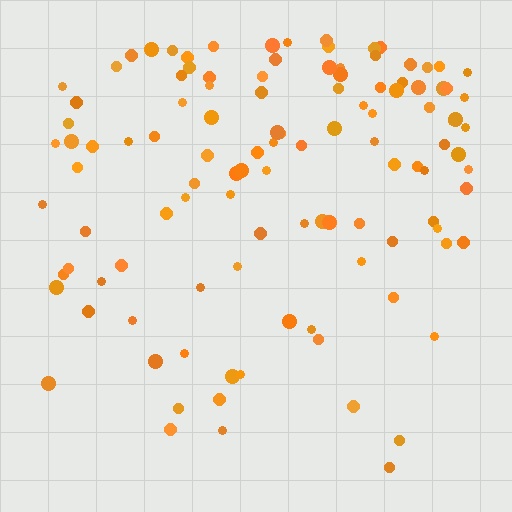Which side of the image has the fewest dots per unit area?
The bottom.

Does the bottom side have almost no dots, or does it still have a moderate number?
Still a moderate number, just noticeably fewer than the top.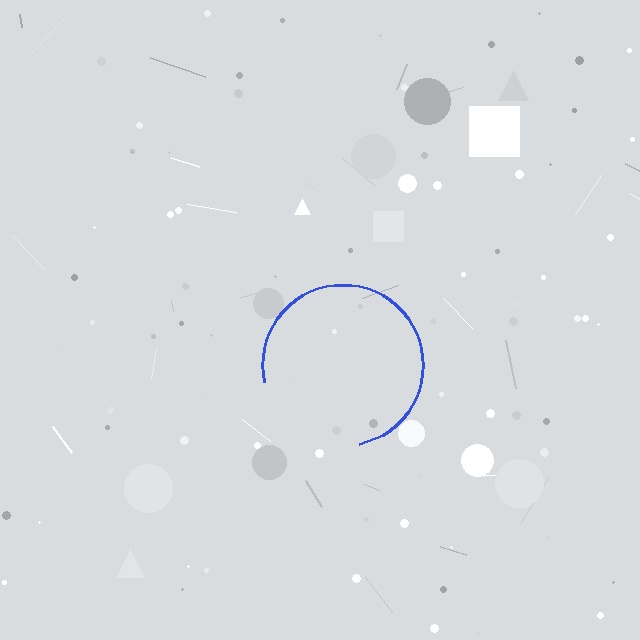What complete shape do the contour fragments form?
The contour fragments form a circle.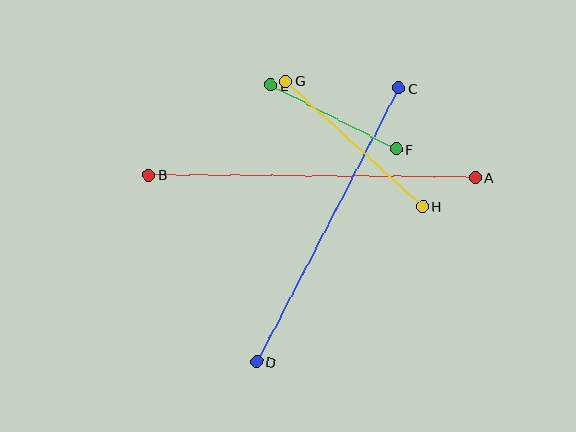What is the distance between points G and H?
The distance is approximately 186 pixels.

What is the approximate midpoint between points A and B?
The midpoint is at approximately (312, 176) pixels.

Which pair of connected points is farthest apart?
Points A and B are farthest apart.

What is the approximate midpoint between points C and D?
The midpoint is at approximately (328, 225) pixels.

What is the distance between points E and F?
The distance is approximately 141 pixels.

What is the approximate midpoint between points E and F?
The midpoint is at approximately (334, 117) pixels.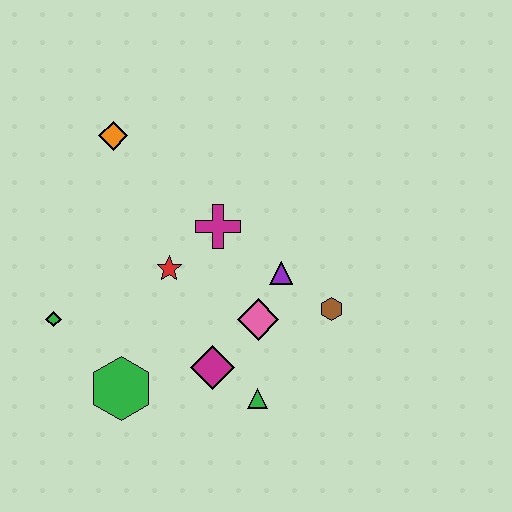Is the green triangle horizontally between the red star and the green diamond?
No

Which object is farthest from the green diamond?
The brown hexagon is farthest from the green diamond.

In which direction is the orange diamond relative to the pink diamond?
The orange diamond is above the pink diamond.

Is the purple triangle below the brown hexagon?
No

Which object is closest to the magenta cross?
The red star is closest to the magenta cross.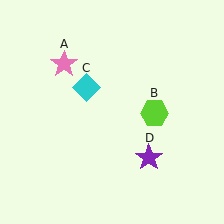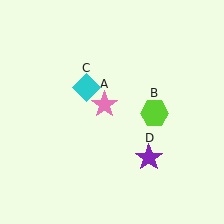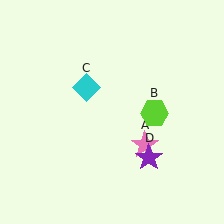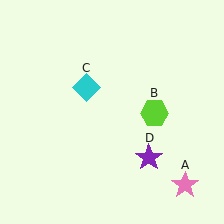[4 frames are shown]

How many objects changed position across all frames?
1 object changed position: pink star (object A).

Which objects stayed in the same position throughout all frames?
Lime hexagon (object B) and cyan diamond (object C) and purple star (object D) remained stationary.